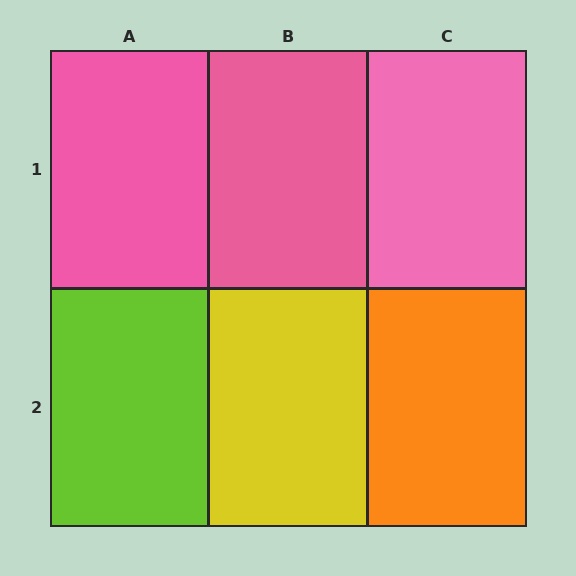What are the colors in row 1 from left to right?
Pink, pink, pink.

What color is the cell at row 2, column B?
Yellow.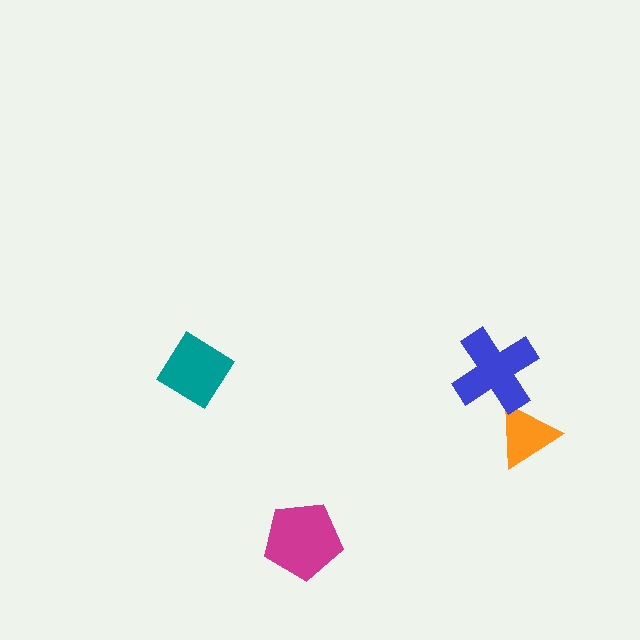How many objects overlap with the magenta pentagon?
0 objects overlap with the magenta pentagon.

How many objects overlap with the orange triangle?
1 object overlaps with the orange triangle.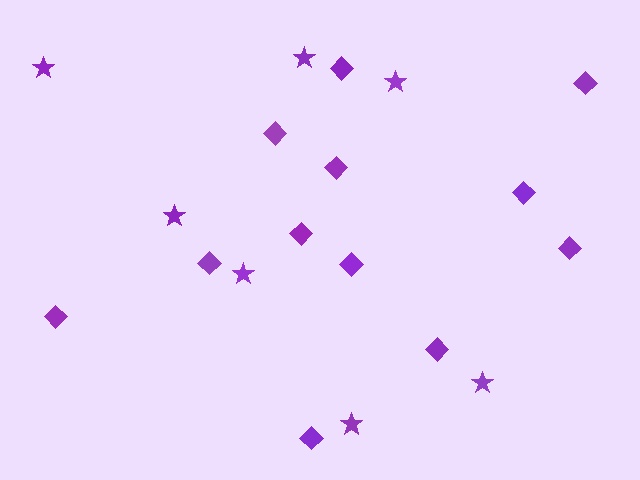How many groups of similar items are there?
There are 2 groups: one group of diamonds (12) and one group of stars (7).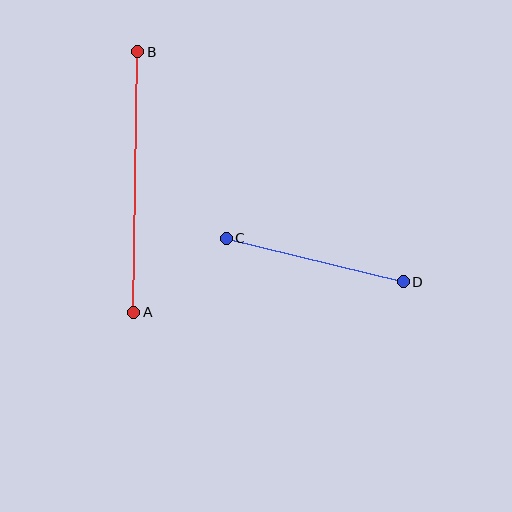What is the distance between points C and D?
The distance is approximately 182 pixels.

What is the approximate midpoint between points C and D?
The midpoint is at approximately (315, 260) pixels.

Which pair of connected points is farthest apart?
Points A and B are farthest apart.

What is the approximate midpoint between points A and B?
The midpoint is at approximately (136, 182) pixels.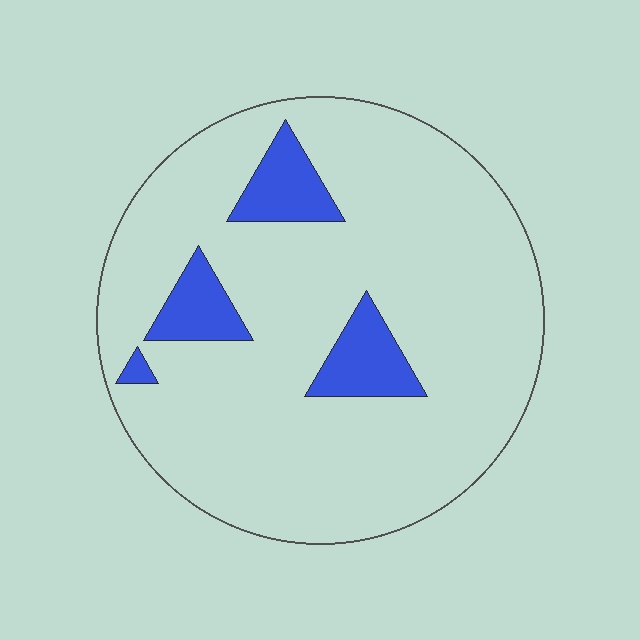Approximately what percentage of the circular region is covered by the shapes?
Approximately 10%.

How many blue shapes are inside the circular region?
4.